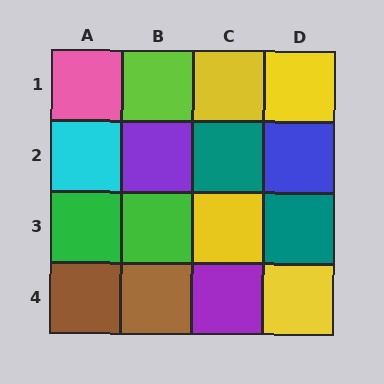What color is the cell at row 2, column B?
Purple.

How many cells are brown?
2 cells are brown.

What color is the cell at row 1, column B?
Lime.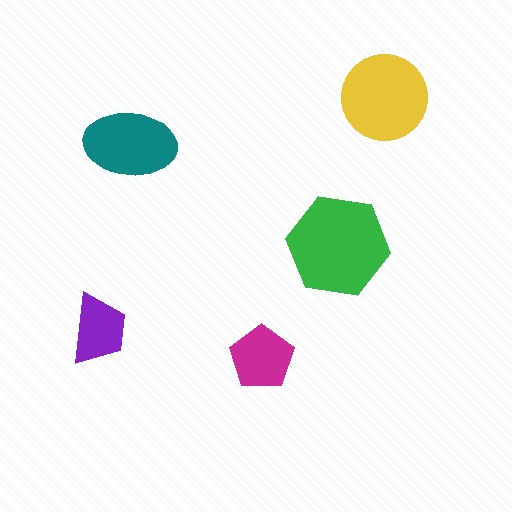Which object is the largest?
The green hexagon.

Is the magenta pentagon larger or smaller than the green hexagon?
Smaller.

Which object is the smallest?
The purple trapezoid.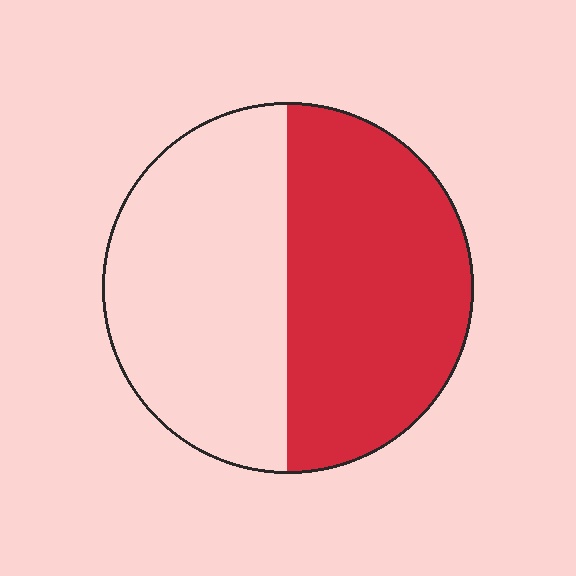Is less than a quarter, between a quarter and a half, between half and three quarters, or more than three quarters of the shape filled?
Between half and three quarters.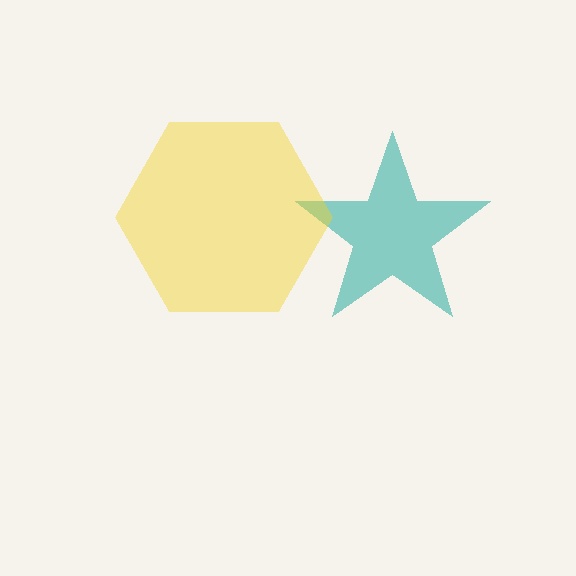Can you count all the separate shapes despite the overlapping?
Yes, there are 2 separate shapes.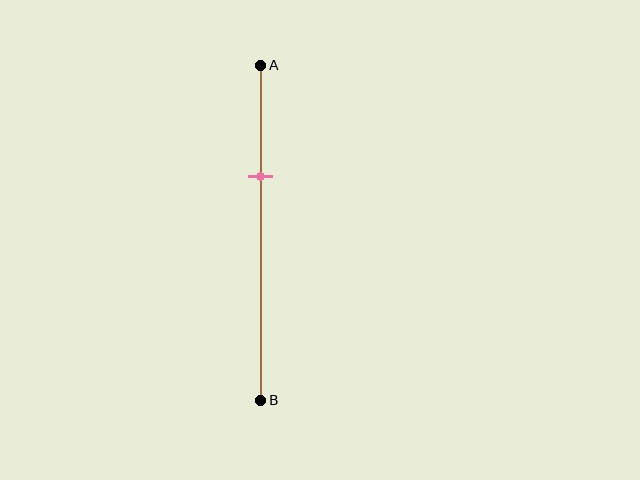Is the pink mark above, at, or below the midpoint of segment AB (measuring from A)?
The pink mark is above the midpoint of segment AB.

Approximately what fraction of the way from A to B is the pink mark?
The pink mark is approximately 35% of the way from A to B.